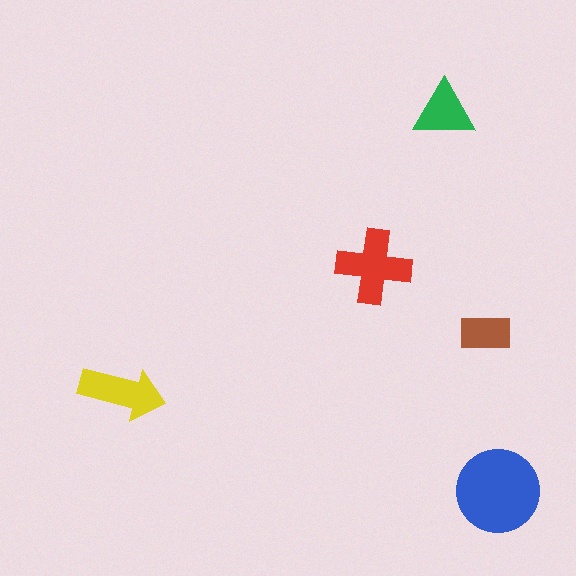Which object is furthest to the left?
The yellow arrow is leftmost.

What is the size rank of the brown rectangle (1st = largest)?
5th.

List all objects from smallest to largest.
The brown rectangle, the green triangle, the yellow arrow, the red cross, the blue circle.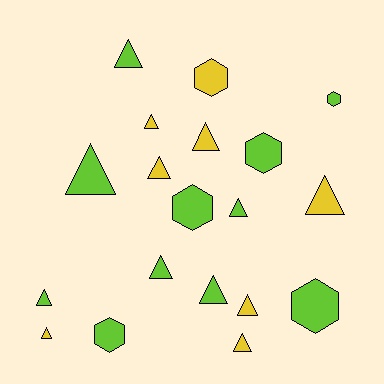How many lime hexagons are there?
There are 5 lime hexagons.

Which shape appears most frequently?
Triangle, with 13 objects.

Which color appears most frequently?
Lime, with 11 objects.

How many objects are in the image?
There are 19 objects.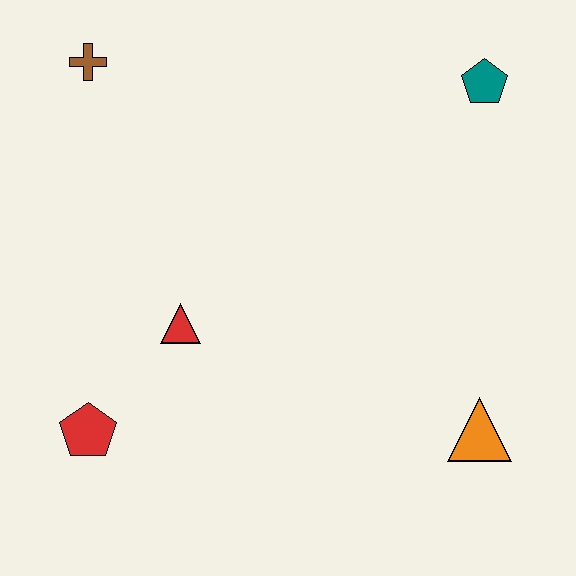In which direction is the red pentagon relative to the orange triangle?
The red pentagon is to the left of the orange triangle.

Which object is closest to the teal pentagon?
The orange triangle is closest to the teal pentagon.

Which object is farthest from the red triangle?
The teal pentagon is farthest from the red triangle.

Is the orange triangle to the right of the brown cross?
Yes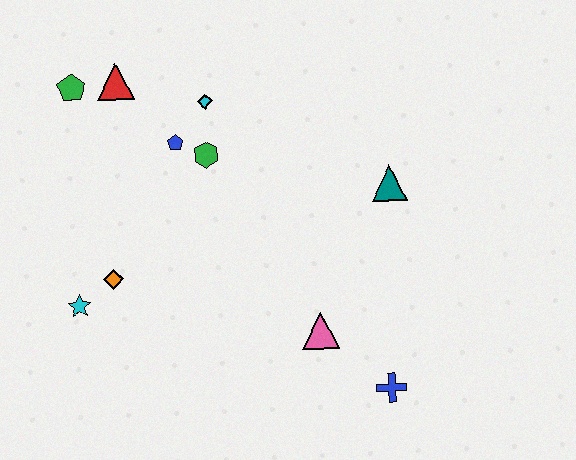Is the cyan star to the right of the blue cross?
No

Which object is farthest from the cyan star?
The teal triangle is farthest from the cyan star.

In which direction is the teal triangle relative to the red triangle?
The teal triangle is to the right of the red triangle.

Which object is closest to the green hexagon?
The blue pentagon is closest to the green hexagon.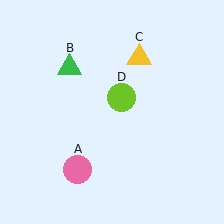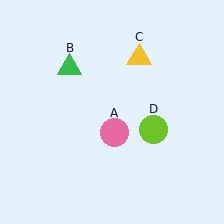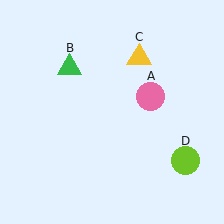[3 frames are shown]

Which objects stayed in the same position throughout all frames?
Green triangle (object B) and yellow triangle (object C) remained stationary.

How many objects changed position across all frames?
2 objects changed position: pink circle (object A), lime circle (object D).